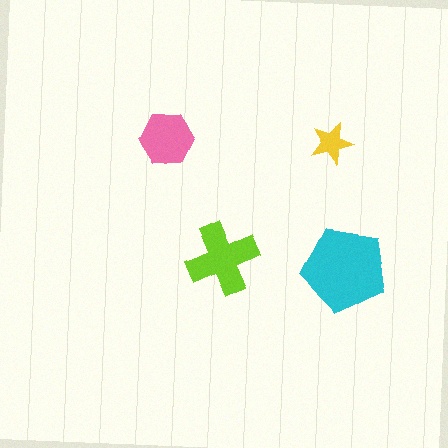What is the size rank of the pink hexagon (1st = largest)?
3rd.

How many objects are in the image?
There are 4 objects in the image.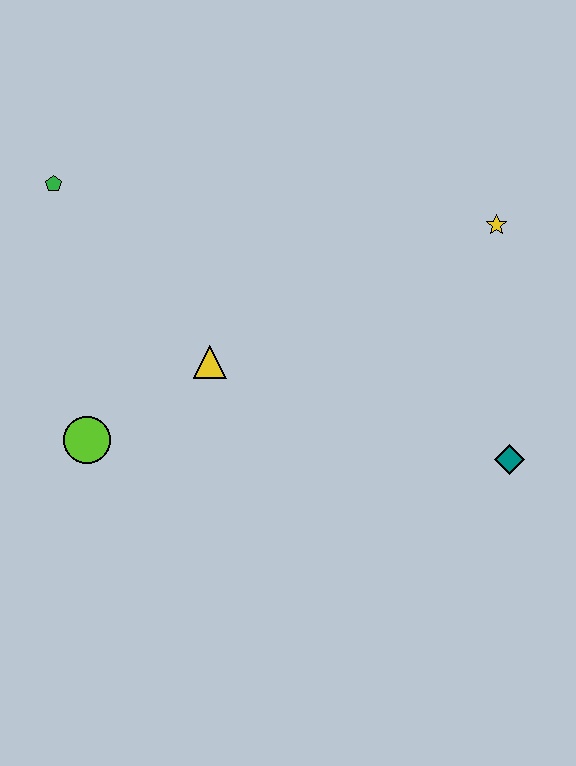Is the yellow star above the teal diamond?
Yes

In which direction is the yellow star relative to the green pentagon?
The yellow star is to the right of the green pentagon.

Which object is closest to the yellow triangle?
The lime circle is closest to the yellow triangle.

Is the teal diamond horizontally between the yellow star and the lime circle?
No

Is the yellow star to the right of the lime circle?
Yes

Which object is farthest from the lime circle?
The yellow star is farthest from the lime circle.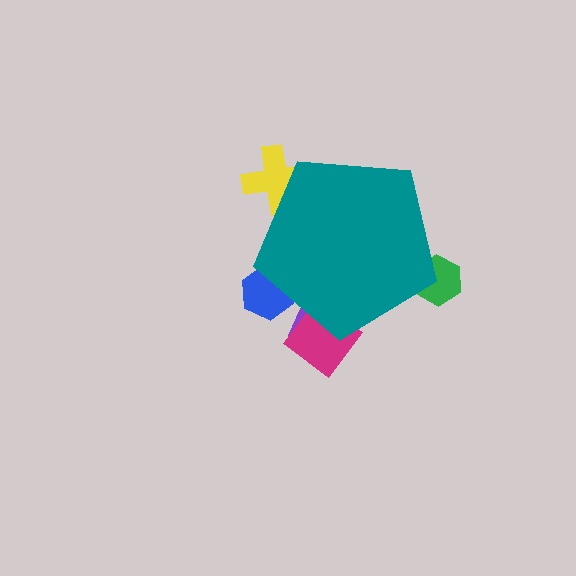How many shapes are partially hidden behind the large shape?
5 shapes are partially hidden.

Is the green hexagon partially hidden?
Yes, the green hexagon is partially hidden behind the teal pentagon.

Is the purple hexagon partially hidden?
Yes, the purple hexagon is partially hidden behind the teal pentagon.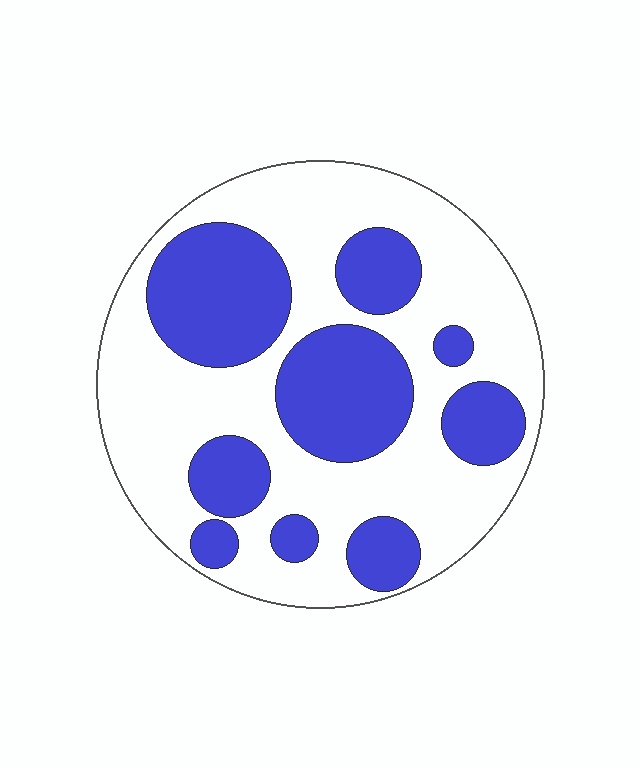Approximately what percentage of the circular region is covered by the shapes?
Approximately 35%.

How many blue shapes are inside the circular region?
9.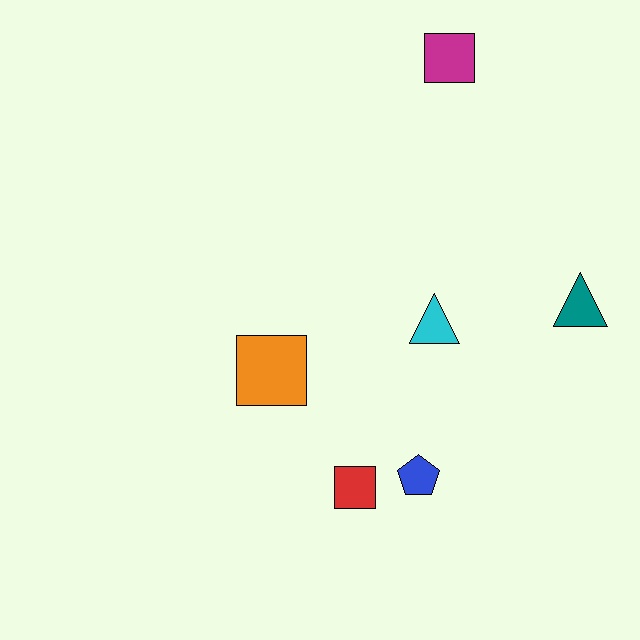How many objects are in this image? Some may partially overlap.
There are 6 objects.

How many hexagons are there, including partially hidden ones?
There are no hexagons.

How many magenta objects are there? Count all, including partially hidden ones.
There is 1 magenta object.